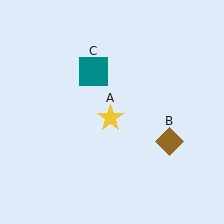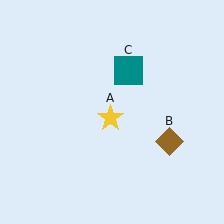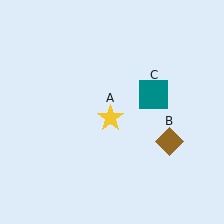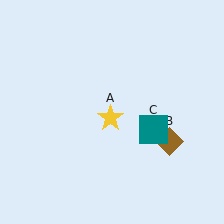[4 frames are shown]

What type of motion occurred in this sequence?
The teal square (object C) rotated clockwise around the center of the scene.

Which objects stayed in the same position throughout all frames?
Yellow star (object A) and brown diamond (object B) remained stationary.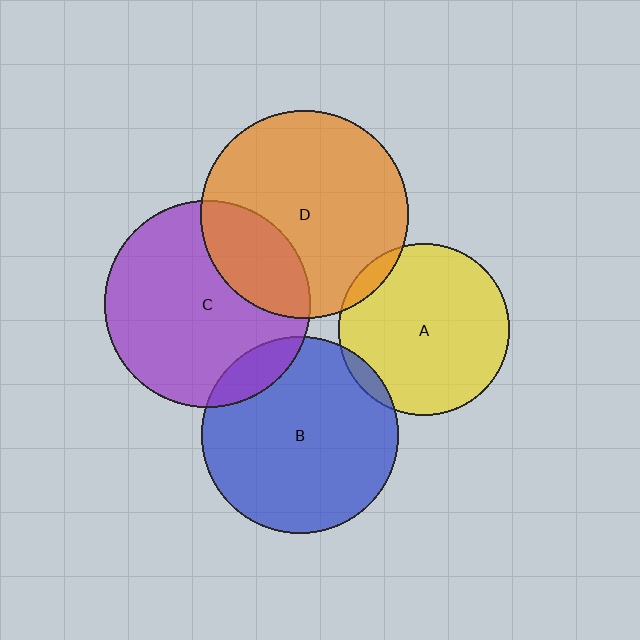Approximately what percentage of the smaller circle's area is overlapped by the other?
Approximately 5%.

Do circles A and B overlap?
Yes.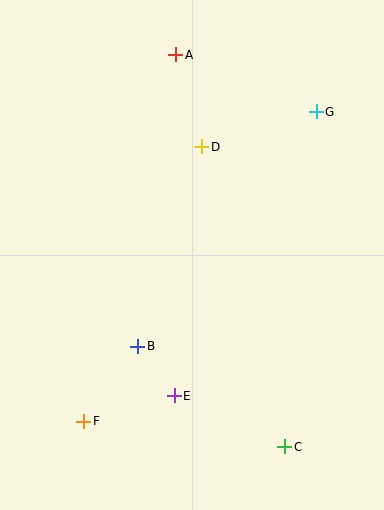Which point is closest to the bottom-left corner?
Point F is closest to the bottom-left corner.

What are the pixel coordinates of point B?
Point B is at (138, 346).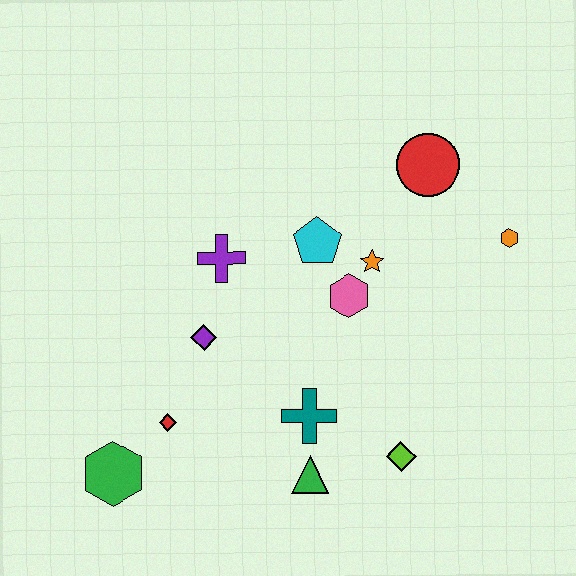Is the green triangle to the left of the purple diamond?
No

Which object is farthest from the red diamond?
The orange hexagon is farthest from the red diamond.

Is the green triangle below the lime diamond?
Yes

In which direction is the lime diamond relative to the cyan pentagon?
The lime diamond is below the cyan pentagon.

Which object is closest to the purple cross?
The purple diamond is closest to the purple cross.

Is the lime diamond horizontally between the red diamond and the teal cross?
No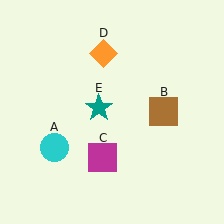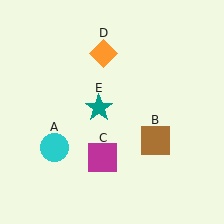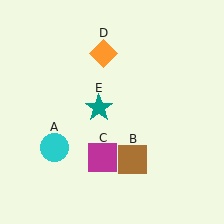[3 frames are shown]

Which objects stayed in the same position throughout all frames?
Cyan circle (object A) and magenta square (object C) and orange diamond (object D) and teal star (object E) remained stationary.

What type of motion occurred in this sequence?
The brown square (object B) rotated clockwise around the center of the scene.